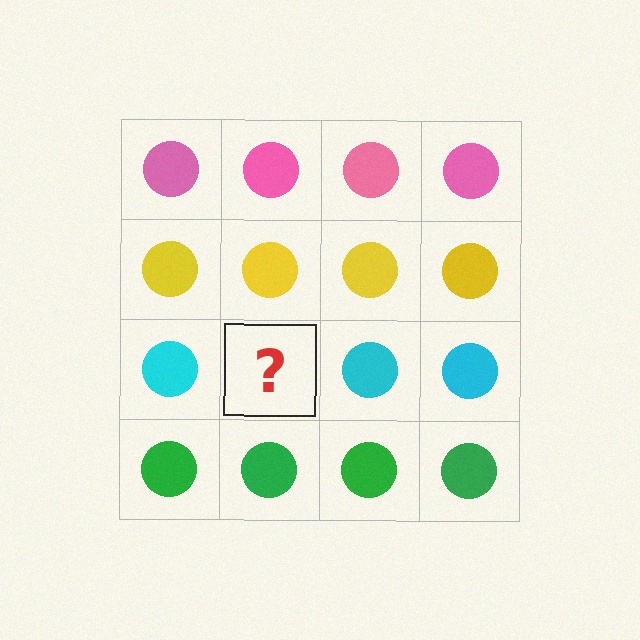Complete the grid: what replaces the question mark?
The question mark should be replaced with a cyan circle.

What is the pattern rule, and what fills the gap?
The rule is that each row has a consistent color. The gap should be filled with a cyan circle.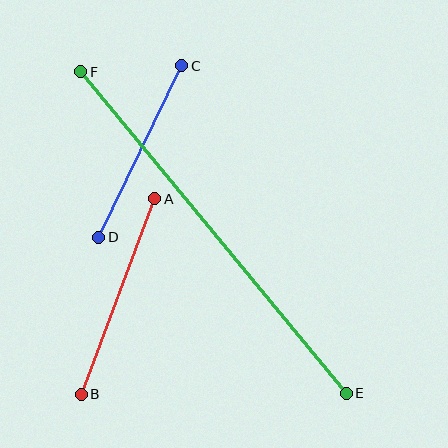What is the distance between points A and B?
The distance is approximately 209 pixels.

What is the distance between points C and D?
The distance is approximately 190 pixels.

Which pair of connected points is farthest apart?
Points E and F are farthest apart.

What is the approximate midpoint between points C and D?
The midpoint is at approximately (140, 151) pixels.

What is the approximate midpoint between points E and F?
The midpoint is at approximately (213, 233) pixels.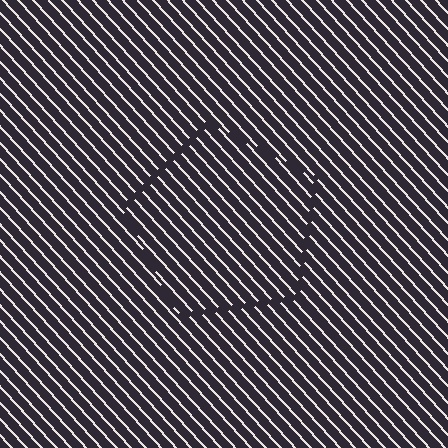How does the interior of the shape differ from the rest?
The interior of the shape contains the same grating, shifted by half a period — the contour is defined by the phase discontinuity where line-ends from the inner and outer gratings abut.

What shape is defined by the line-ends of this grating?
An illusory pentagon. The interior of the shape contains the same grating, shifted by half a period — the contour is defined by the phase discontinuity where line-ends from the inner and outer gratings abut.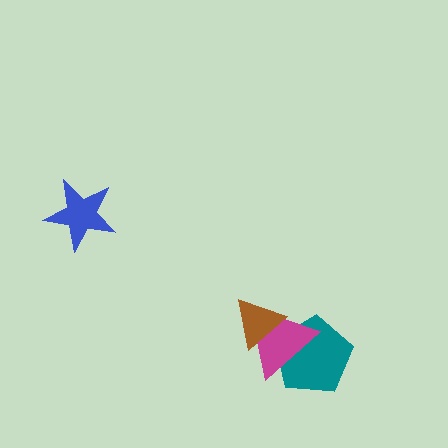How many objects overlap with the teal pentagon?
1 object overlaps with the teal pentagon.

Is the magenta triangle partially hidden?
Yes, it is partially covered by another shape.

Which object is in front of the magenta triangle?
The brown triangle is in front of the magenta triangle.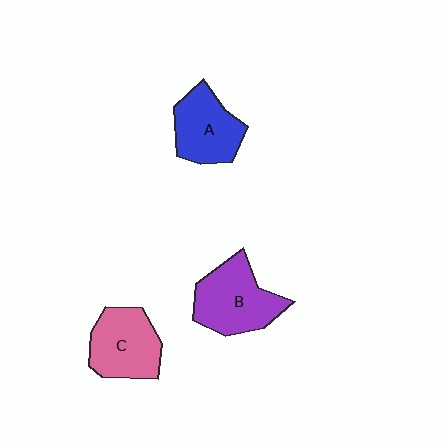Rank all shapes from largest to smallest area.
From largest to smallest: B (purple), C (pink), A (blue).